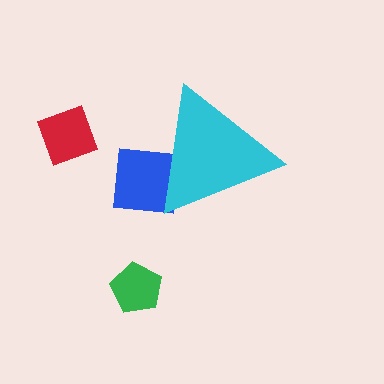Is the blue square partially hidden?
Yes, the blue square is partially hidden behind the cyan triangle.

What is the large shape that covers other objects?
A cyan triangle.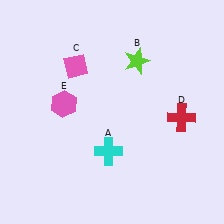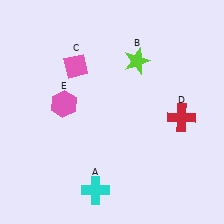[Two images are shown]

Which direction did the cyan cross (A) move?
The cyan cross (A) moved down.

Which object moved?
The cyan cross (A) moved down.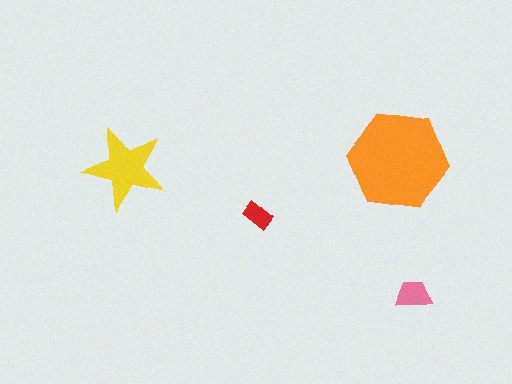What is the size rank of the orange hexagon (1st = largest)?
1st.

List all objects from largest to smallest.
The orange hexagon, the yellow star, the pink trapezoid, the red rectangle.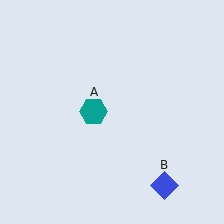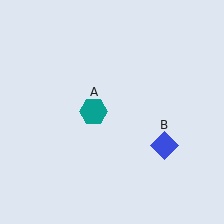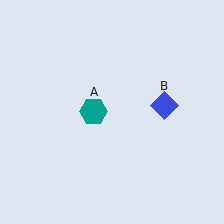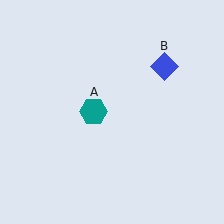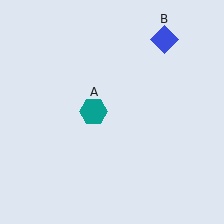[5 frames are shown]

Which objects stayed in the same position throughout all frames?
Teal hexagon (object A) remained stationary.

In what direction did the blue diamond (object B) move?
The blue diamond (object B) moved up.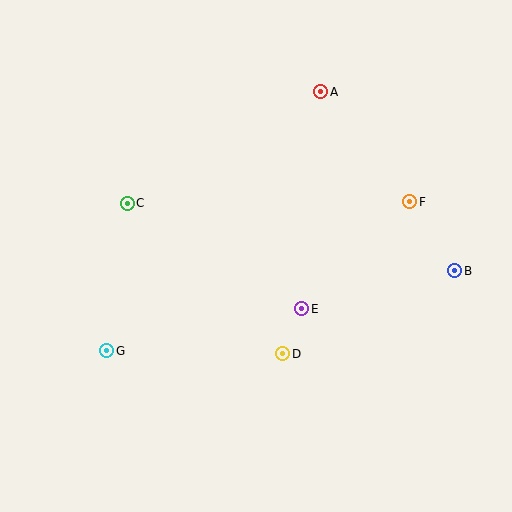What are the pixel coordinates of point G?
Point G is at (107, 351).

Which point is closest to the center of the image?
Point E at (302, 309) is closest to the center.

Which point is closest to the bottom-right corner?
Point B is closest to the bottom-right corner.